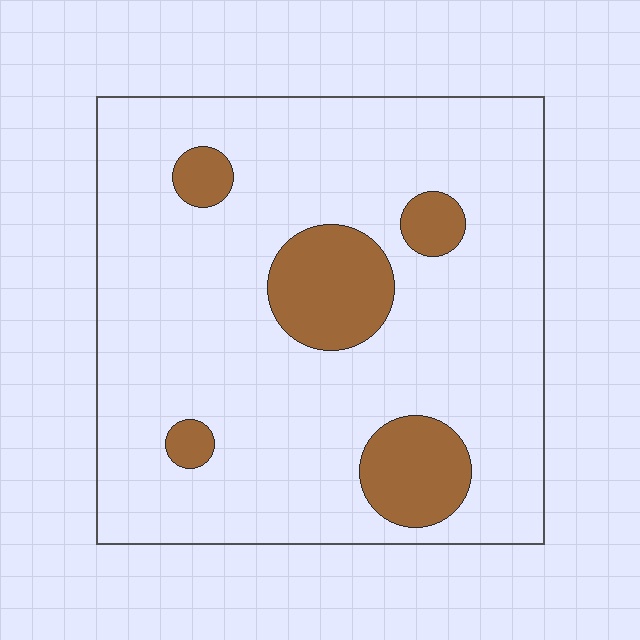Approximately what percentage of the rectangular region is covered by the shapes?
Approximately 15%.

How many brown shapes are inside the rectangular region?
5.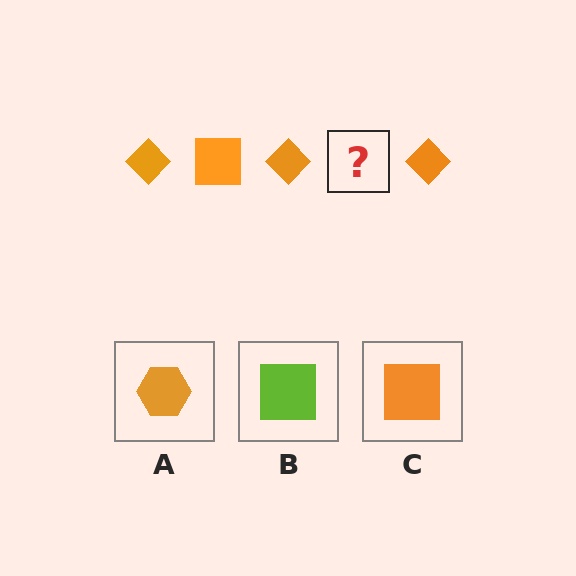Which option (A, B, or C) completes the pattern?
C.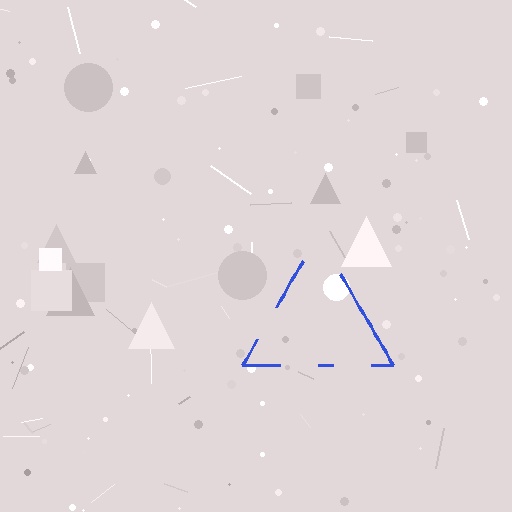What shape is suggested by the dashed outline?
The dashed outline suggests a triangle.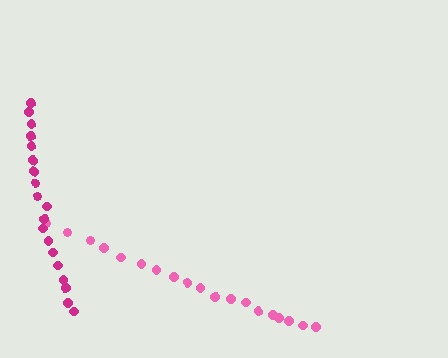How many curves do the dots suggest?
There are 2 distinct paths.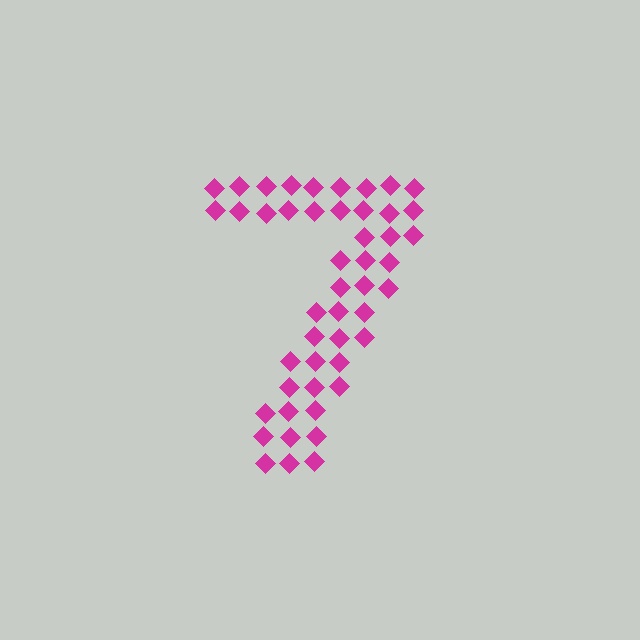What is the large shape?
The large shape is the digit 7.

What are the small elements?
The small elements are diamonds.